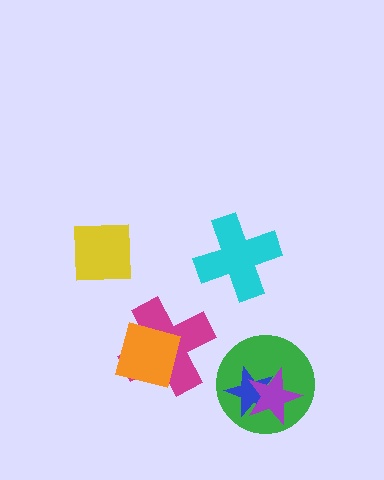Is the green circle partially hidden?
Yes, it is partially covered by another shape.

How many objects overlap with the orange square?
1 object overlaps with the orange square.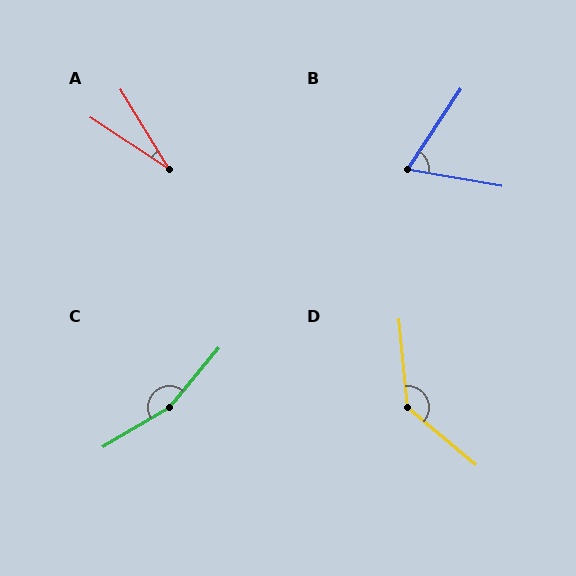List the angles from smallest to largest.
A (25°), B (66°), D (136°), C (161°).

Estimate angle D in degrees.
Approximately 136 degrees.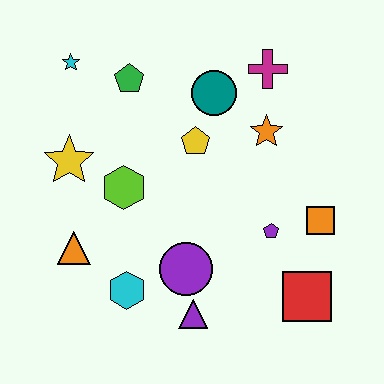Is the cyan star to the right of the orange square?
No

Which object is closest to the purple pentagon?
The orange square is closest to the purple pentagon.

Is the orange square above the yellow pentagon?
No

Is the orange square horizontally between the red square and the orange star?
No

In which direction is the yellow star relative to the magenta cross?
The yellow star is to the left of the magenta cross.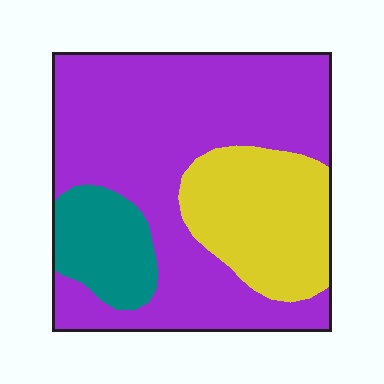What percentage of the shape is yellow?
Yellow takes up about one quarter (1/4) of the shape.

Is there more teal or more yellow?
Yellow.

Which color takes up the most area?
Purple, at roughly 65%.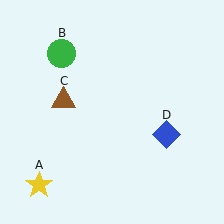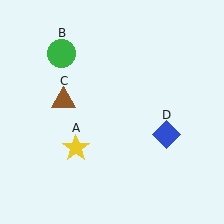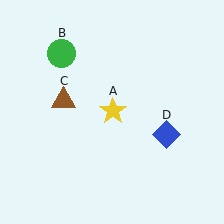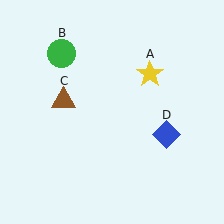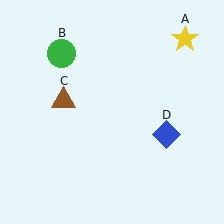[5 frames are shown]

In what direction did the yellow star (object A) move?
The yellow star (object A) moved up and to the right.